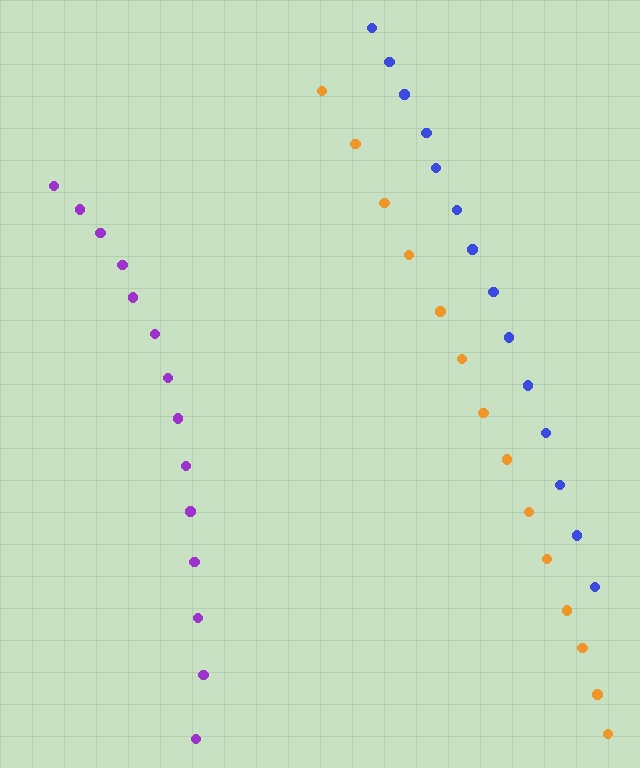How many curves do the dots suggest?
There are 3 distinct paths.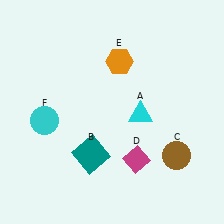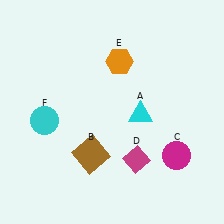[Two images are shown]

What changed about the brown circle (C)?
In Image 1, C is brown. In Image 2, it changed to magenta.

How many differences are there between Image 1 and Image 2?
There are 2 differences between the two images.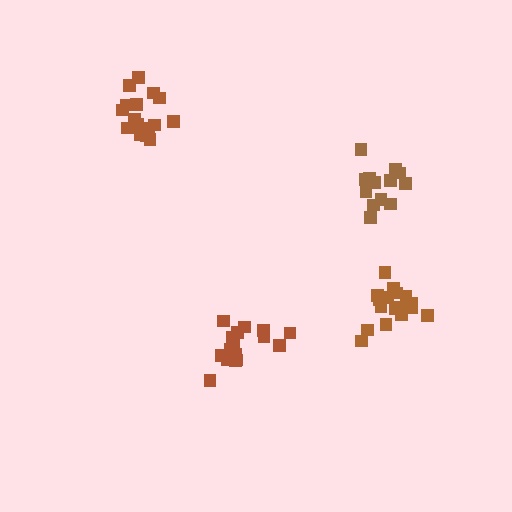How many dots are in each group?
Group 1: 17 dots, Group 2: 15 dots, Group 3: 18 dots, Group 4: 20 dots (70 total).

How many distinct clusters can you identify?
There are 4 distinct clusters.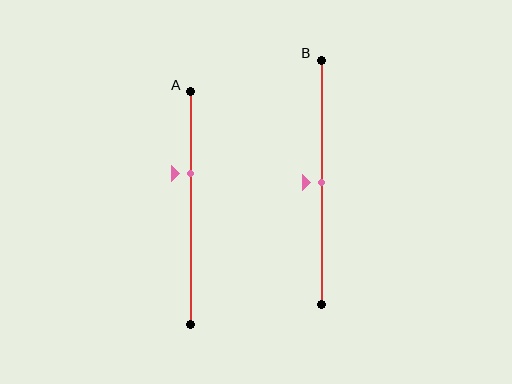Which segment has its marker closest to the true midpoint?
Segment B has its marker closest to the true midpoint.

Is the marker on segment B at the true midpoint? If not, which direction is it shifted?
Yes, the marker on segment B is at the true midpoint.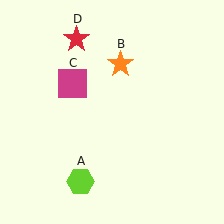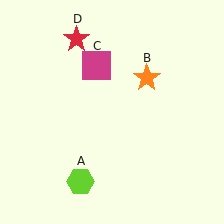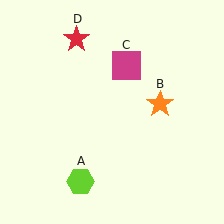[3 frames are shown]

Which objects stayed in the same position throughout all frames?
Lime hexagon (object A) and red star (object D) remained stationary.